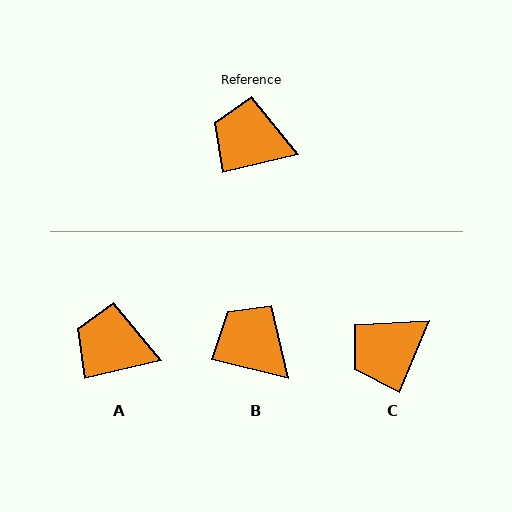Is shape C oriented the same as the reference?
No, it is off by about 54 degrees.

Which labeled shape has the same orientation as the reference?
A.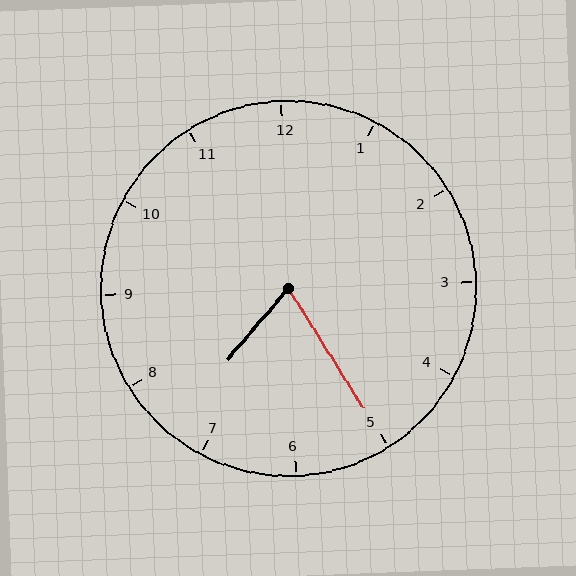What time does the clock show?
7:25.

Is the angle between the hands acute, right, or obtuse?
It is acute.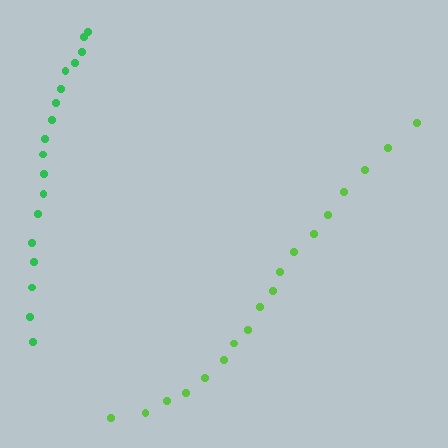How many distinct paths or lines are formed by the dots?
There are 2 distinct paths.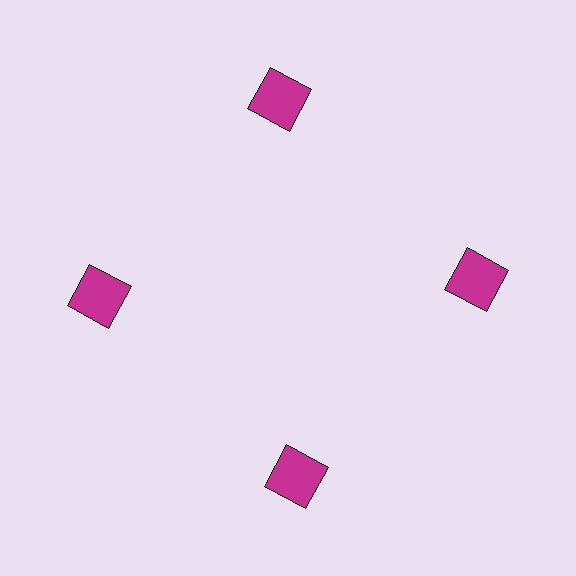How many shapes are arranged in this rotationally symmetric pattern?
There are 4 shapes, arranged in 4 groups of 1.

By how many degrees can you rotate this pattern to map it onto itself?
The pattern maps onto itself every 90 degrees of rotation.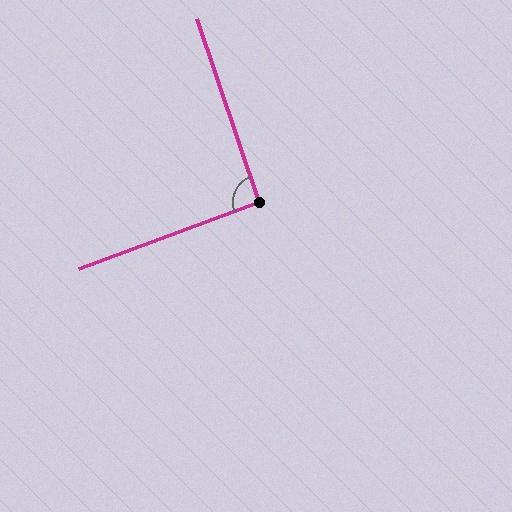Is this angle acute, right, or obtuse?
It is approximately a right angle.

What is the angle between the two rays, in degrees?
Approximately 91 degrees.